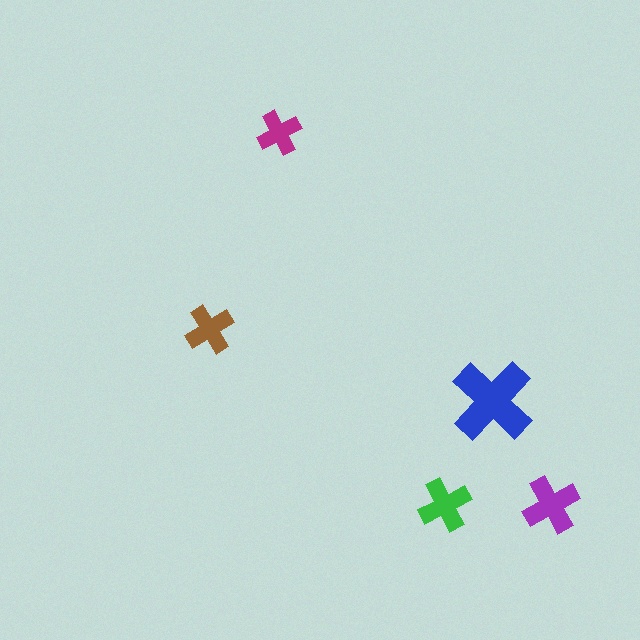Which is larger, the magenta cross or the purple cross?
The purple one.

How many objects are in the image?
There are 5 objects in the image.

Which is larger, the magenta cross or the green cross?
The green one.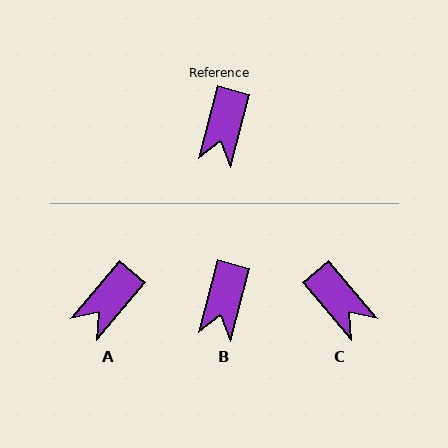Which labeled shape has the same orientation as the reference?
B.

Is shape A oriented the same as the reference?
No, it is off by about 26 degrees.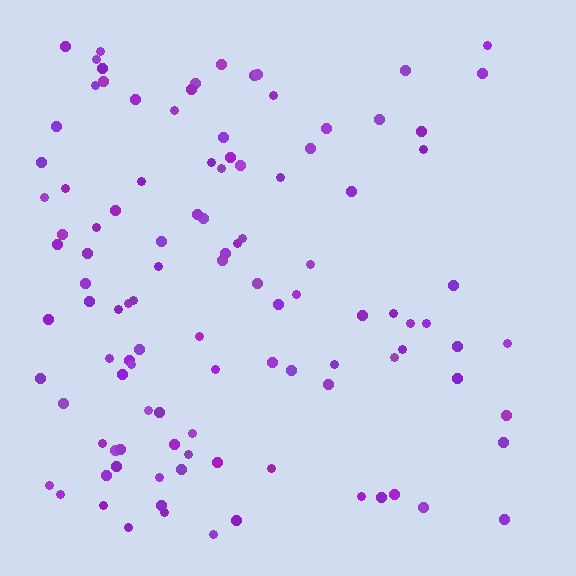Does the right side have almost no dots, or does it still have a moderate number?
Still a moderate number, just noticeably fewer than the left.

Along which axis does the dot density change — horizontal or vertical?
Horizontal.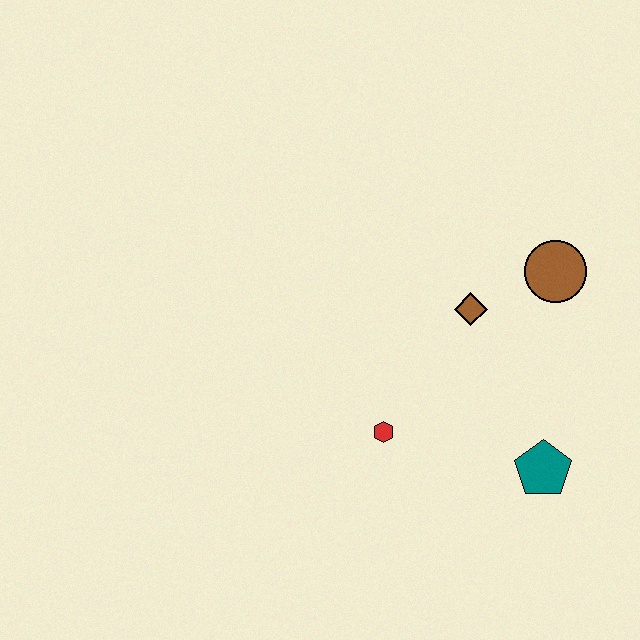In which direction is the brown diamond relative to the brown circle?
The brown diamond is to the left of the brown circle.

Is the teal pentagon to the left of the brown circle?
Yes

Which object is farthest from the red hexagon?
The brown circle is farthest from the red hexagon.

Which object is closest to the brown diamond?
The brown circle is closest to the brown diamond.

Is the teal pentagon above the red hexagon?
No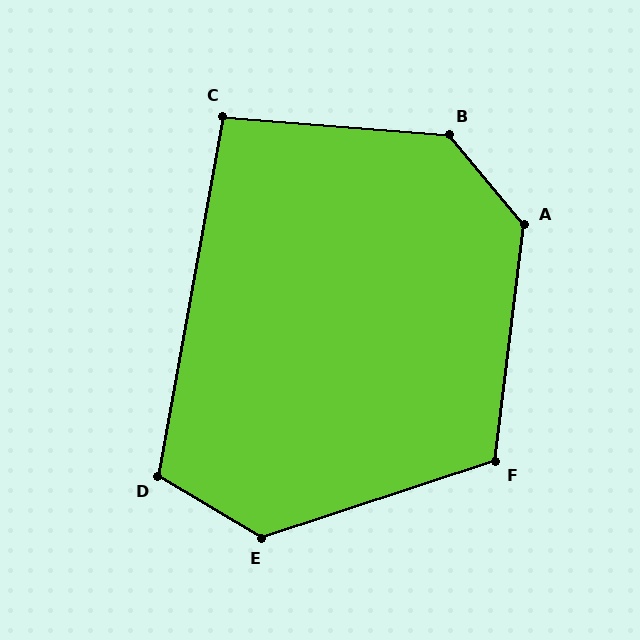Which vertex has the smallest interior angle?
C, at approximately 96 degrees.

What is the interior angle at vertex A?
Approximately 133 degrees (obtuse).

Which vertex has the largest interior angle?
B, at approximately 135 degrees.